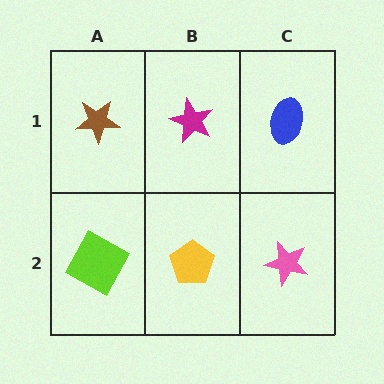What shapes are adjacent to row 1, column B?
A yellow pentagon (row 2, column B), a brown star (row 1, column A), a blue ellipse (row 1, column C).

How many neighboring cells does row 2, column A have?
2.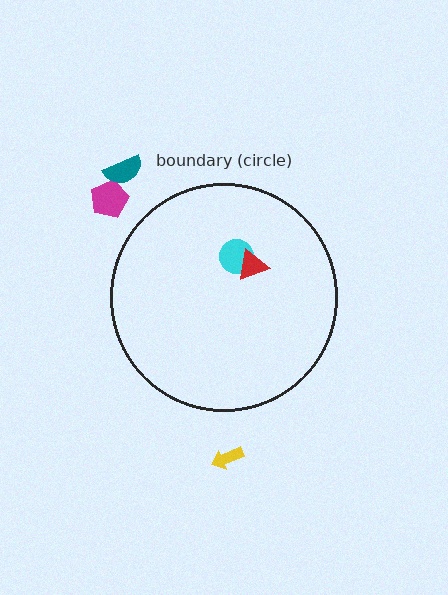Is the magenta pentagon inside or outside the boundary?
Outside.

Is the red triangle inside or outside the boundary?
Inside.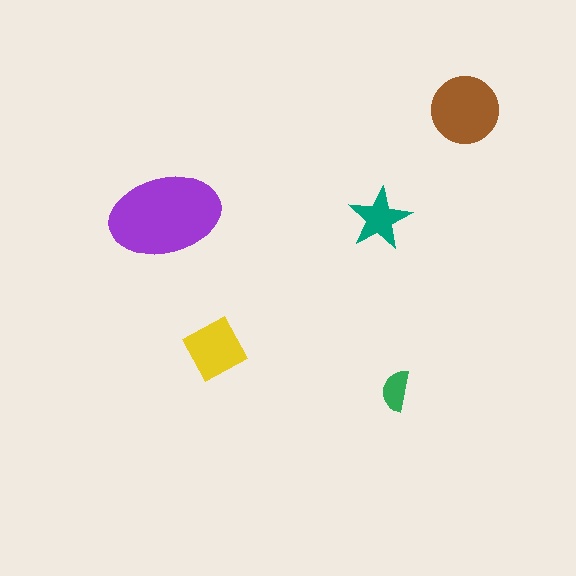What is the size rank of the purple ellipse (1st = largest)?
1st.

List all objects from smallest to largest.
The green semicircle, the teal star, the yellow diamond, the brown circle, the purple ellipse.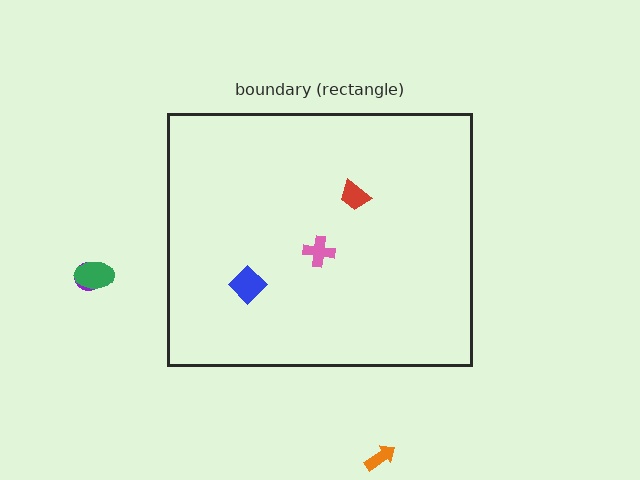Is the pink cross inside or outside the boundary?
Inside.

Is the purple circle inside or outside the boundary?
Outside.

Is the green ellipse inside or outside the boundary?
Outside.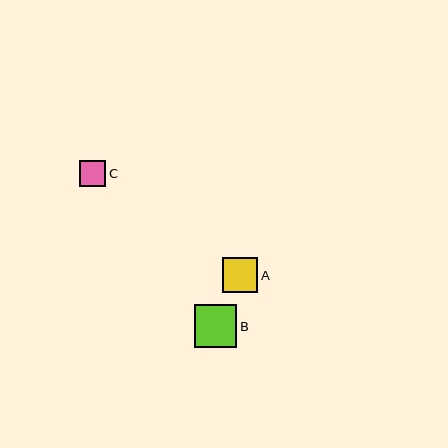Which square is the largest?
Square B is the largest with a size of approximately 42 pixels.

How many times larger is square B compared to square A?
Square B is approximately 1.2 times the size of square A.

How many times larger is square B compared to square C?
Square B is approximately 1.6 times the size of square C.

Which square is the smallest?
Square C is the smallest with a size of approximately 26 pixels.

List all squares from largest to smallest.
From largest to smallest: B, A, C.